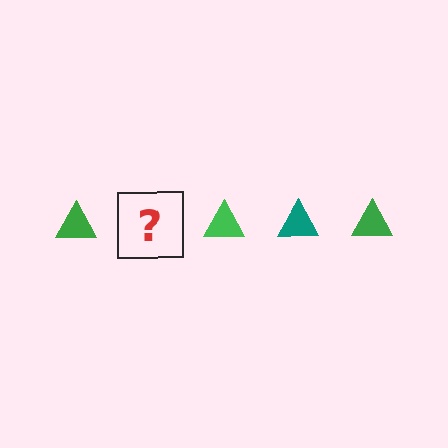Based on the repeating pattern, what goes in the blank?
The blank should be a teal triangle.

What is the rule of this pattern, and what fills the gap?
The rule is that the pattern cycles through green, teal triangles. The gap should be filled with a teal triangle.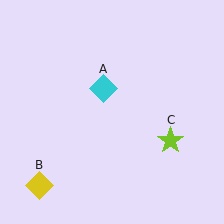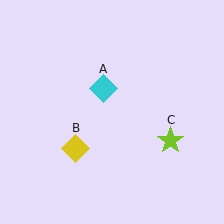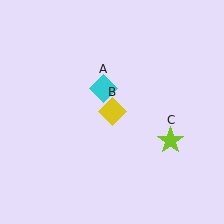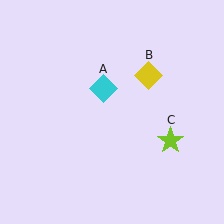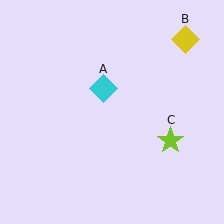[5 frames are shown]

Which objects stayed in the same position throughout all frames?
Cyan diamond (object A) and lime star (object C) remained stationary.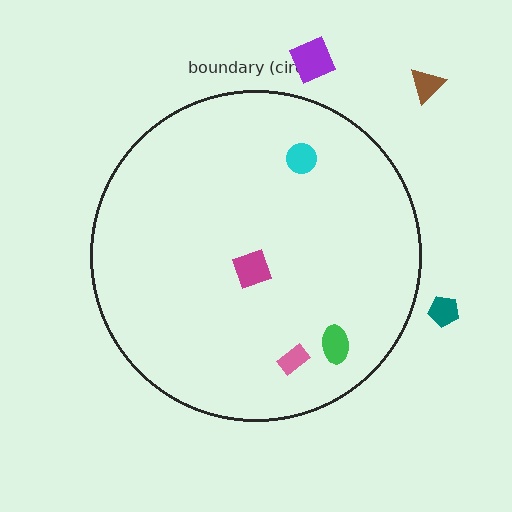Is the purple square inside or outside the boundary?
Outside.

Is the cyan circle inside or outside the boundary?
Inside.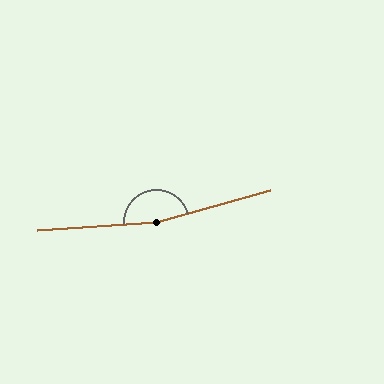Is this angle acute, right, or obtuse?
It is obtuse.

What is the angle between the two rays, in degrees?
Approximately 168 degrees.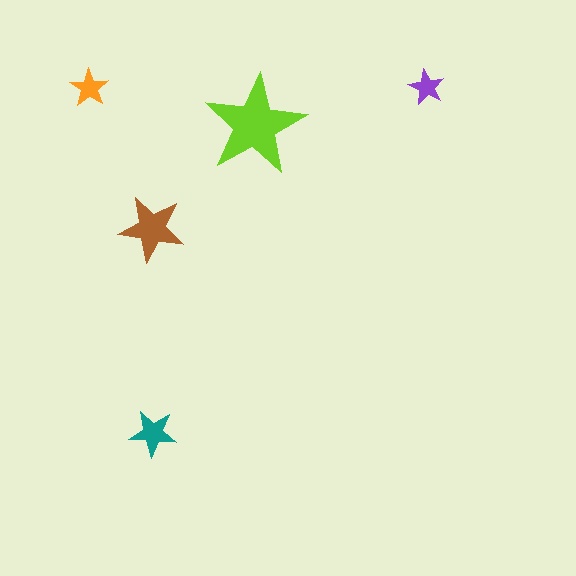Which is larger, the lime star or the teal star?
The lime one.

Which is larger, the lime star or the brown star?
The lime one.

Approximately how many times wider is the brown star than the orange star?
About 1.5 times wider.